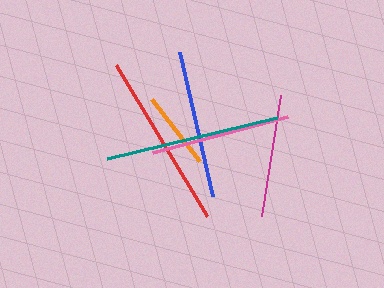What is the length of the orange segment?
The orange segment is approximately 78 pixels long.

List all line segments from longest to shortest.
From longest to shortest: red, teal, blue, pink, magenta, orange.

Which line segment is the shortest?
The orange line is the shortest at approximately 78 pixels.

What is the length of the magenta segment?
The magenta segment is approximately 122 pixels long.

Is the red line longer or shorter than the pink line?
The red line is longer than the pink line.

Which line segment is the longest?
The red line is the longest at approximately 176 pixels.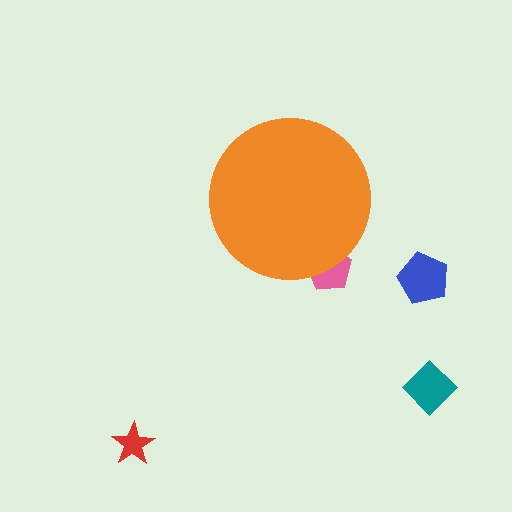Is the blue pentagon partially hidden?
No, the blue pentagon is fully visible.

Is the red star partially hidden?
No, the red star is fully visible.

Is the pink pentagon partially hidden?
Yes, the pink pentagon is partially hidden behind the orange circle.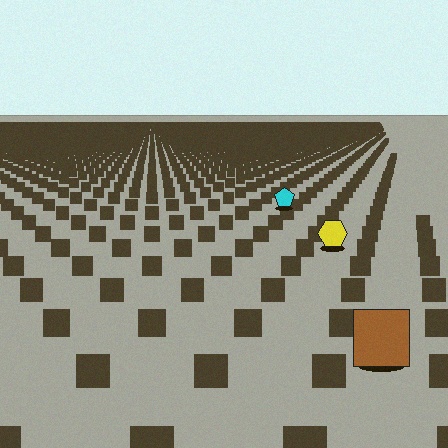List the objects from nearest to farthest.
From nearest to farthest: the brown square, the yellow hexagon, the cyan pentagon.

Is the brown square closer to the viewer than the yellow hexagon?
Yes. The brown square is closer — you can tell from the texture gradient: the ground texture is coarser near it.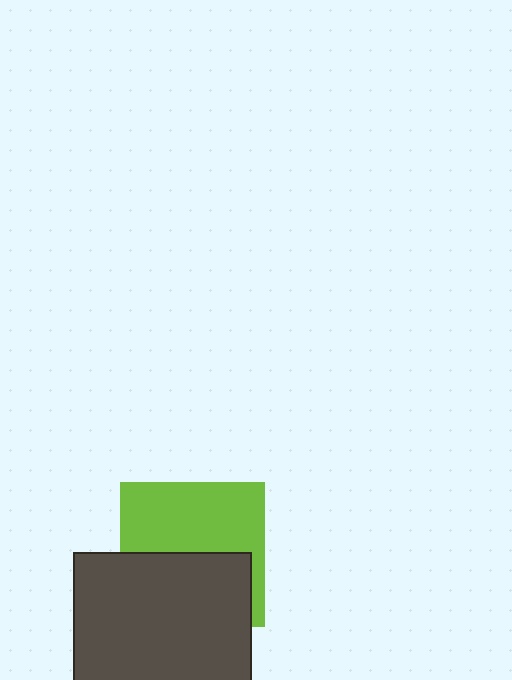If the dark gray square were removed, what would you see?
You would see the complete lime square.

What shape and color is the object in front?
The object in front is a dark gray square.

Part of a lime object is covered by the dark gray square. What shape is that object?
It is a square.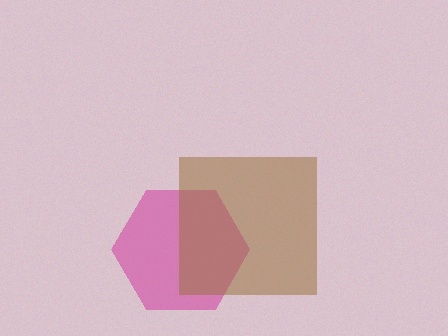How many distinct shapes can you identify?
There are 2 distinct shapes: a magenta hexagon, a brown square.